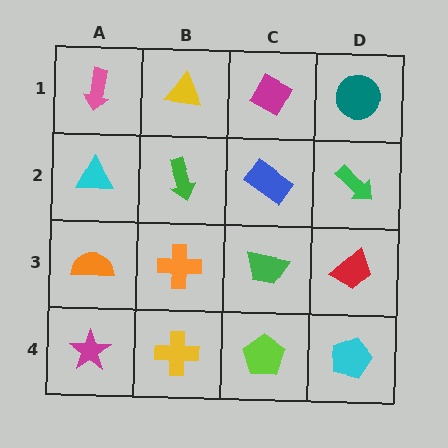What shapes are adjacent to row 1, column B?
A green arrow (row 2, column B), a pink arrow (row 1, column A), a magenta diamond (row 1, column C).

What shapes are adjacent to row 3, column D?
A green arrow (row 2, column D), a cyan pentagon (row 4, column D), a green trapezoid (row 3, column C).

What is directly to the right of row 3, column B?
A green trapezoid.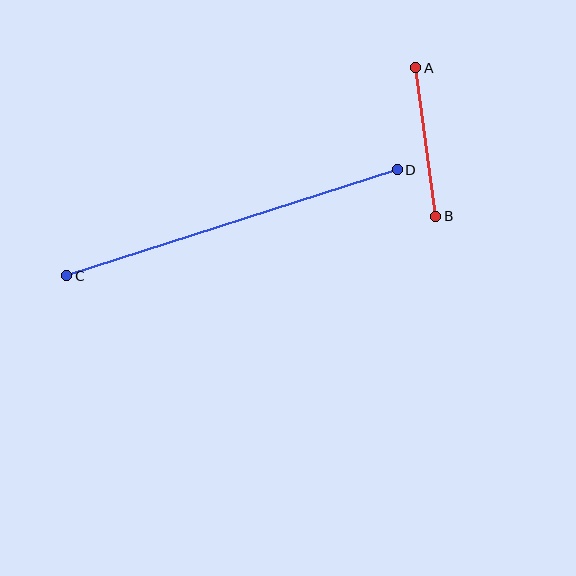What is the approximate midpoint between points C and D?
The midpoint is at approximately (232, 223) pixels.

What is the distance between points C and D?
The distance is approximately 347 pixels.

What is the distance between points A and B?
The distance is approximately 150 pixels.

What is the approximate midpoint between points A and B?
The midpoint is at approximately (426, 142) pixels.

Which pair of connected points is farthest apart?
Points C and D are farthest apart.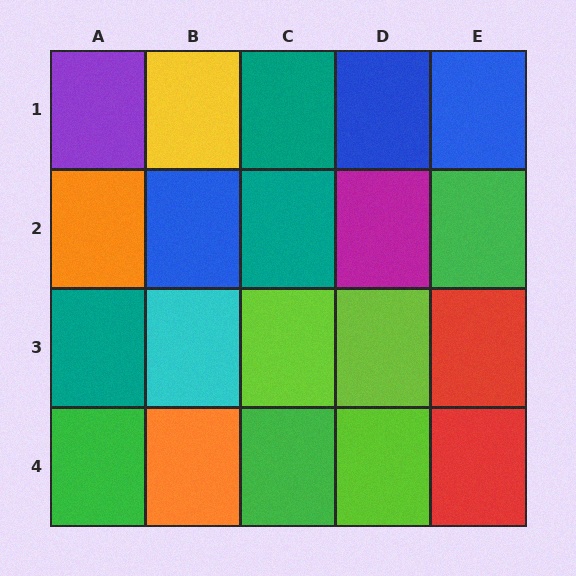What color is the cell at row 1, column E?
Blue.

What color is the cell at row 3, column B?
Cyan.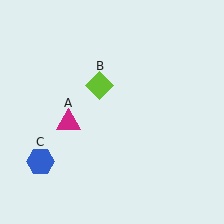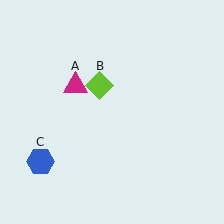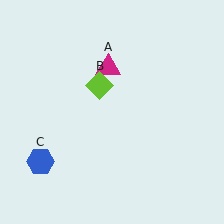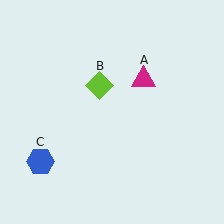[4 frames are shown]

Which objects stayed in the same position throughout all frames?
Lime diamond (object B) and blue hexagon (object C) remained stationary.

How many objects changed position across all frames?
1 object changed position: magenta triangle (object A).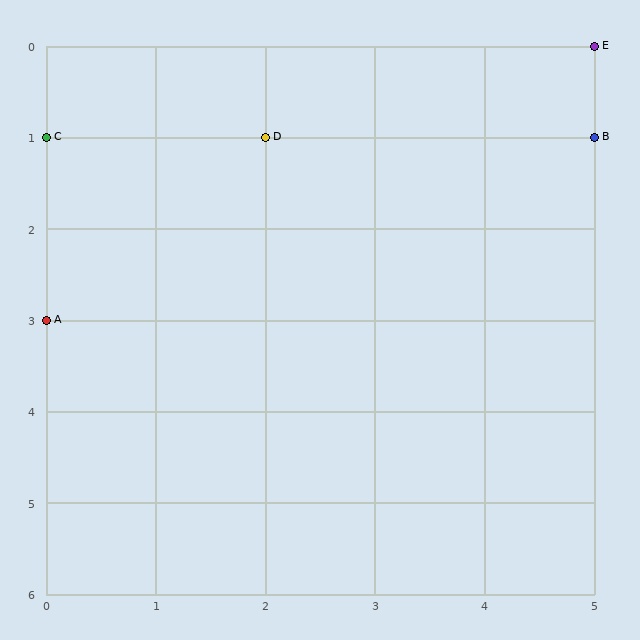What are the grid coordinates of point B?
Point B is at grid coordinates (5, 1).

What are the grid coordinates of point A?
Point A is at grid coordinates (0, 3).